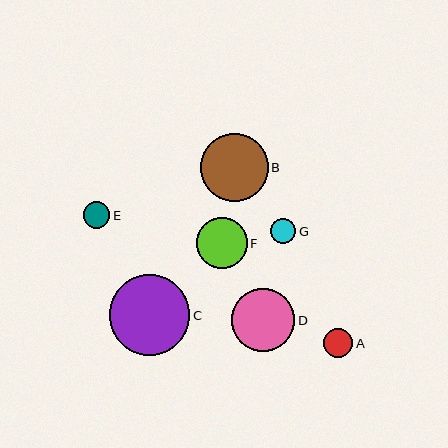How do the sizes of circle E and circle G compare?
Circle E and circle G are approximately the same size.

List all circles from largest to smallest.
From largest to smallest: C, B, D, F, A, E, G.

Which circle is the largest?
Circle C is the largest with a size of approximately 81 pixels.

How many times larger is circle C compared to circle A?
Circle C is approximately 2.7 times the size of circle A.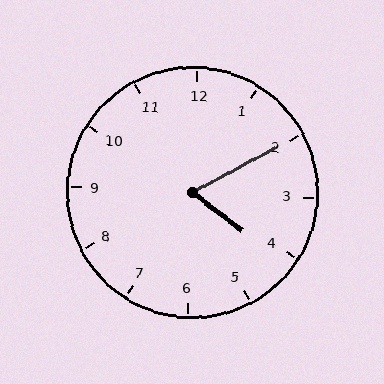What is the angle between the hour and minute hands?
Approximately 65 degrees.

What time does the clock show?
4:10.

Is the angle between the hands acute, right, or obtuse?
It is acute.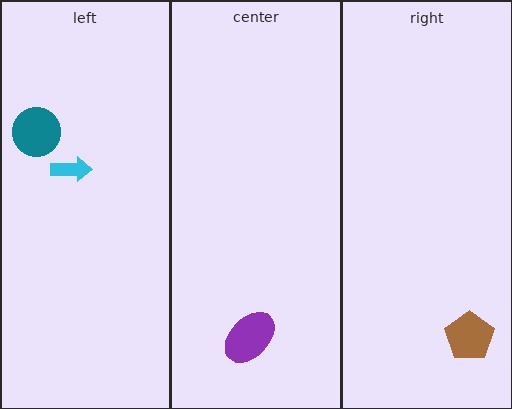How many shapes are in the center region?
1.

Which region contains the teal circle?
The left region.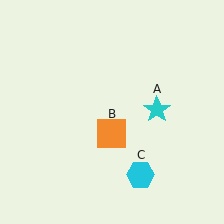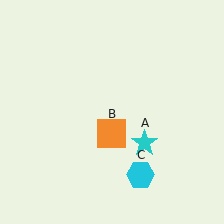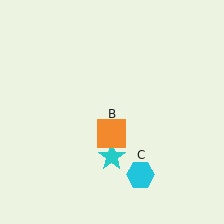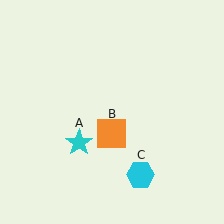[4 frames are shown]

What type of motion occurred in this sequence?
The cyan star (object A) rotated clockwise around the center of the scene.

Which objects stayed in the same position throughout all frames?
Orange square (object B) and cyan hexagon (object C) remained stationary.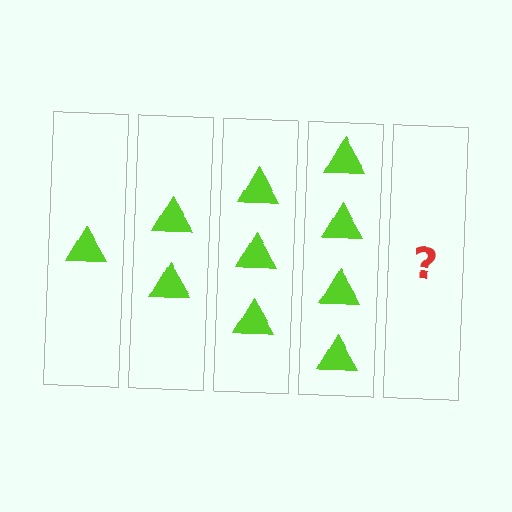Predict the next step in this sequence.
The next step is 5 triangles.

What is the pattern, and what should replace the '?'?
The pattern is that each step adds one more triangle. The '?' should be 5 triangles.